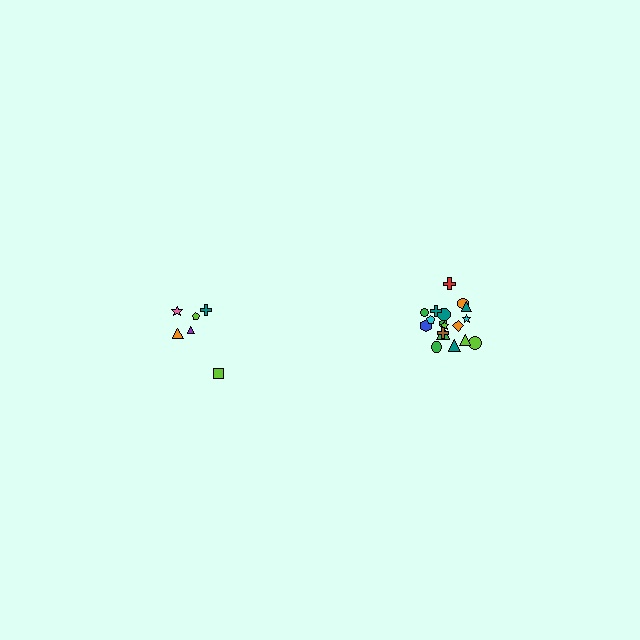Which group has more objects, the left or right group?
The right group.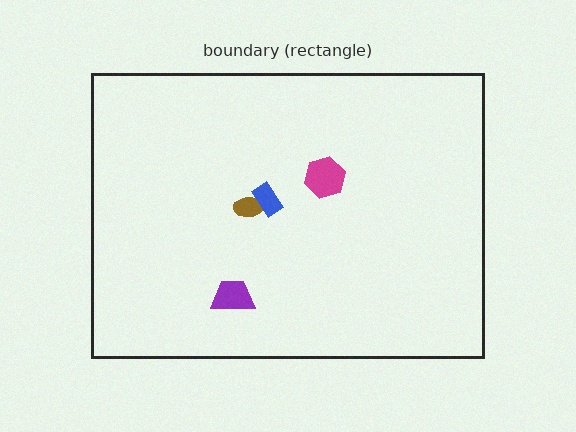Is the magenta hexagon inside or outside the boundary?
Inside.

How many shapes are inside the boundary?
4 inside, 0 outside.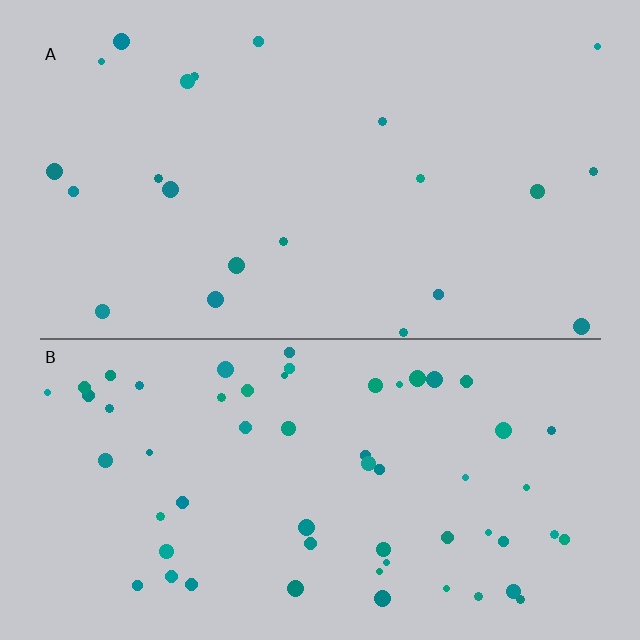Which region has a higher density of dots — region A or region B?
B (the bottom).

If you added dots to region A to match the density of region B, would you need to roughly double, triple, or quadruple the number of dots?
Approximately triple.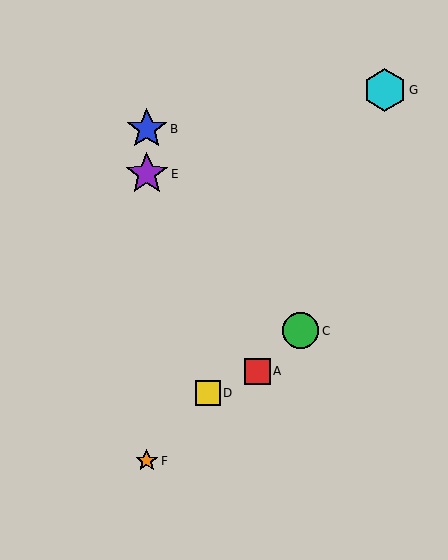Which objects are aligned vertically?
Objects B, E, F are aligned vertically.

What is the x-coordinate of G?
Object G is at x≈385.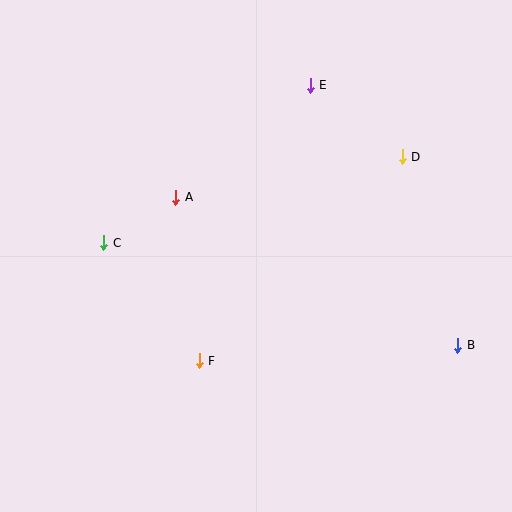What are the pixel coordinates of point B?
Point B is at (458, 345).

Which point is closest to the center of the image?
Point A at (176, 197) is closest to the center.